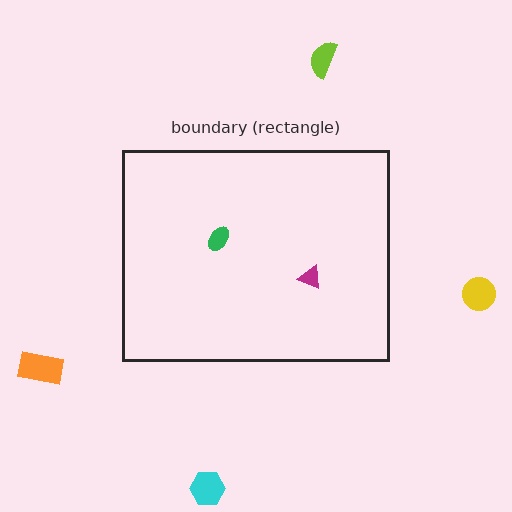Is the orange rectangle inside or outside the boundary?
Outside.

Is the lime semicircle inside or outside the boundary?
Outside.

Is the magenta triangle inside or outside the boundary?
Inside.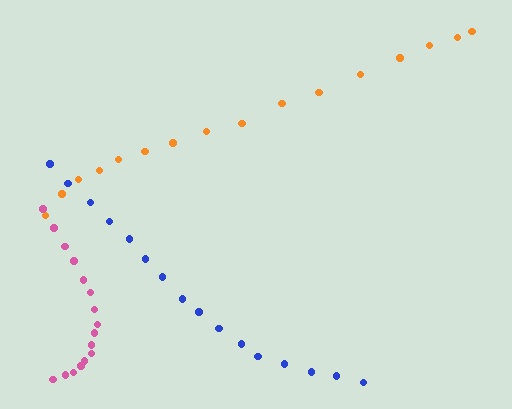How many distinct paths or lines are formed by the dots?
There are 3 distinct paths.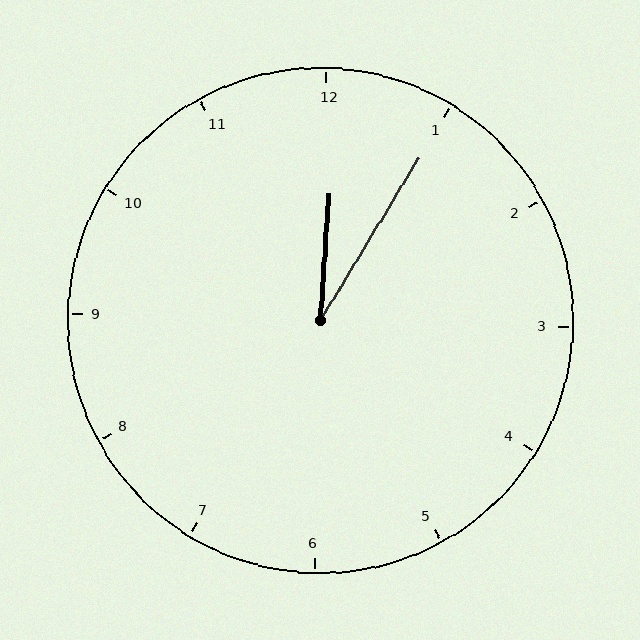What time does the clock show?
12:05.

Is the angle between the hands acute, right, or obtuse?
It is acute.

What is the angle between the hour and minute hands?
Approximately 28 degrees.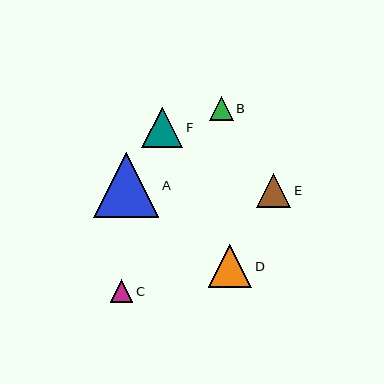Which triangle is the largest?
Triangle A is the largest with a size of approximately 65 pixels.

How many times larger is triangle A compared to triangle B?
Triangle A is approximately 2.8 times the size of triangle B.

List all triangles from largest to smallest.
From largest to smallest: A, D, F, E, B, C.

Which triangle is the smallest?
Triangle C is the smallest with a size of approximately 23 pixels.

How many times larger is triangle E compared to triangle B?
Triangle E is approximately 1.4 times the size of triangle B.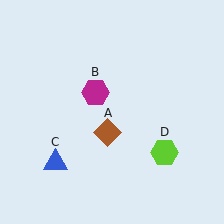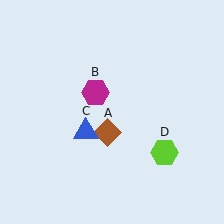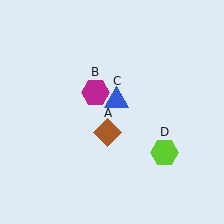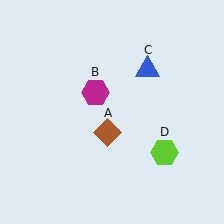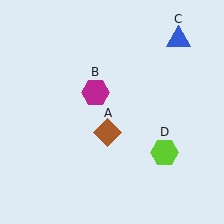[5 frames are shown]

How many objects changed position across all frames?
1 object changed position: blue triangle (object C).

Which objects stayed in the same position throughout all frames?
Brown diamond (object A) and magenta hexagon (object B) and lime hexagon (object D) remained stationary.